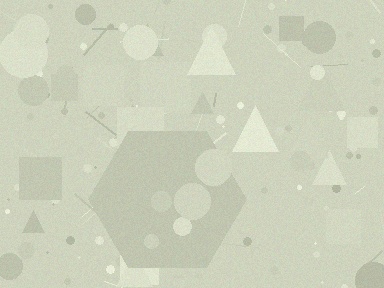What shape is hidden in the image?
A hexagon is hidden in the image.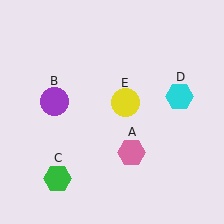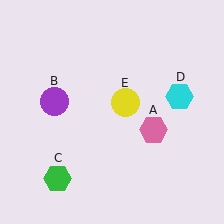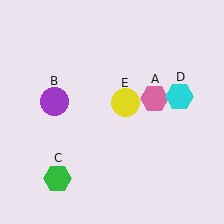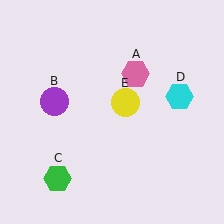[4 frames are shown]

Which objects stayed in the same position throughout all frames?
Purple circle (object B) and green hexagon (object C) and cyan hexagon (object D) and yellow circle (object E) remained stationary.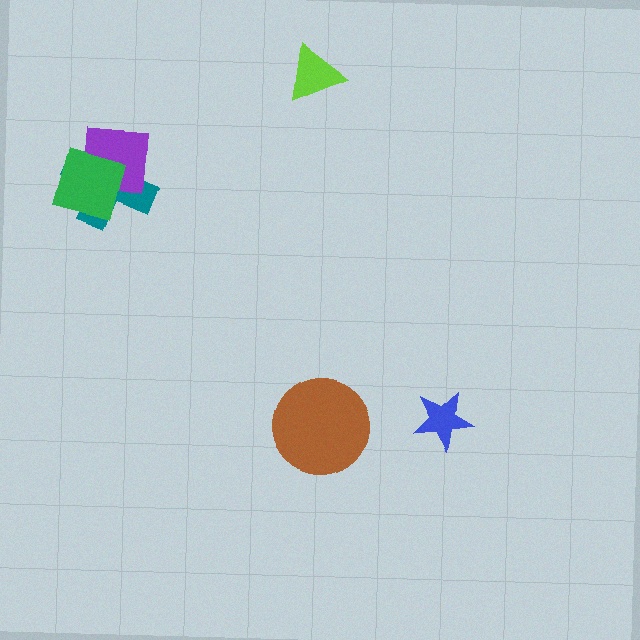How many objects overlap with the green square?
2 objects overlap with the green square.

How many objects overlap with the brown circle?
0 objects overlap with the brown circle.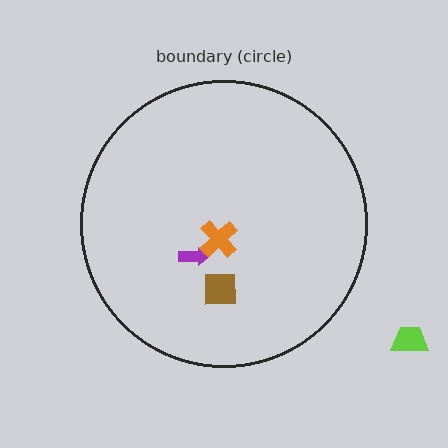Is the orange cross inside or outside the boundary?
Inside.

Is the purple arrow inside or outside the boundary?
Inside.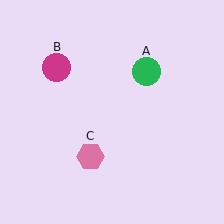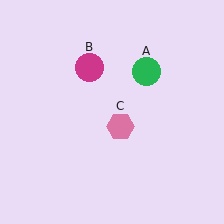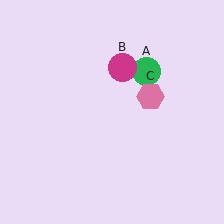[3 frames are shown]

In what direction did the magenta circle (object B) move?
The magenta circle (object B) moved right.